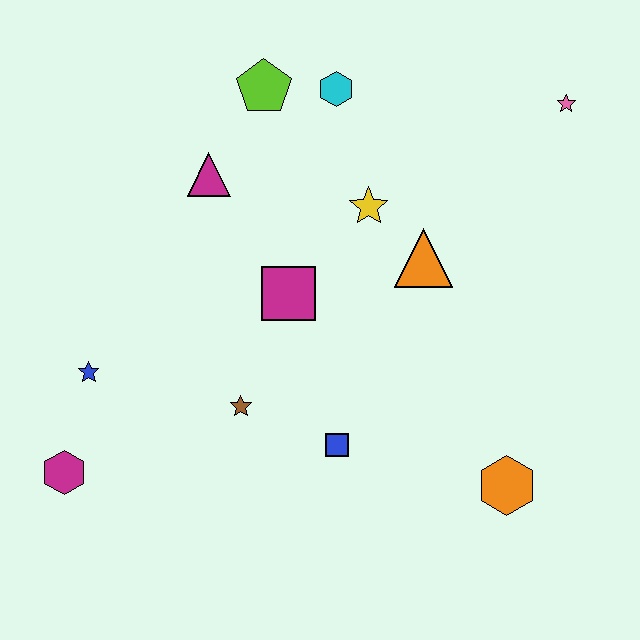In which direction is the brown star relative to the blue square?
The brown star is to the left of the blue square.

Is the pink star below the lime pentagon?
Yes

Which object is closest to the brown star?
The blue square is closest to the brown star.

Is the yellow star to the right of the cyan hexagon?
Yes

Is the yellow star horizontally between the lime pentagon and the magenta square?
No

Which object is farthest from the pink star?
The magenta hexagon is farthest from the pink star.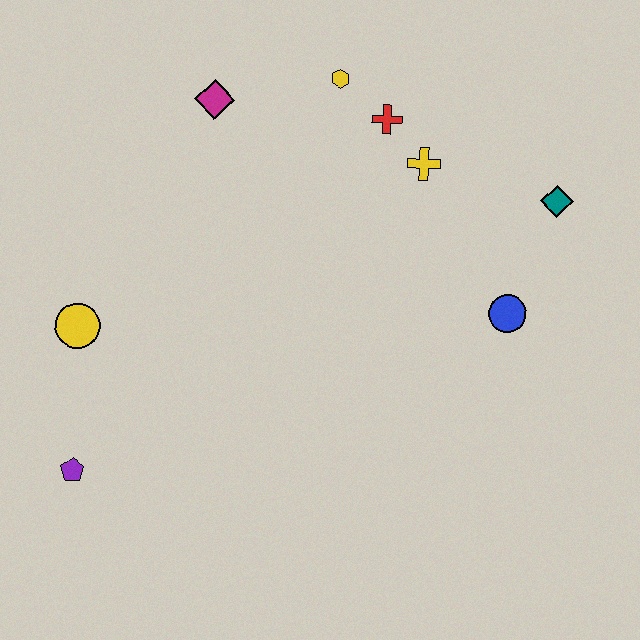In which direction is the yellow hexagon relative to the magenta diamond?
The yellow hexagon is to the right of the magenta diamond.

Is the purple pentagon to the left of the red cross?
Yes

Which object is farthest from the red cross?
The purple pentagon is farthest from the red cross.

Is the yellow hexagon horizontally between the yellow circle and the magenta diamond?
No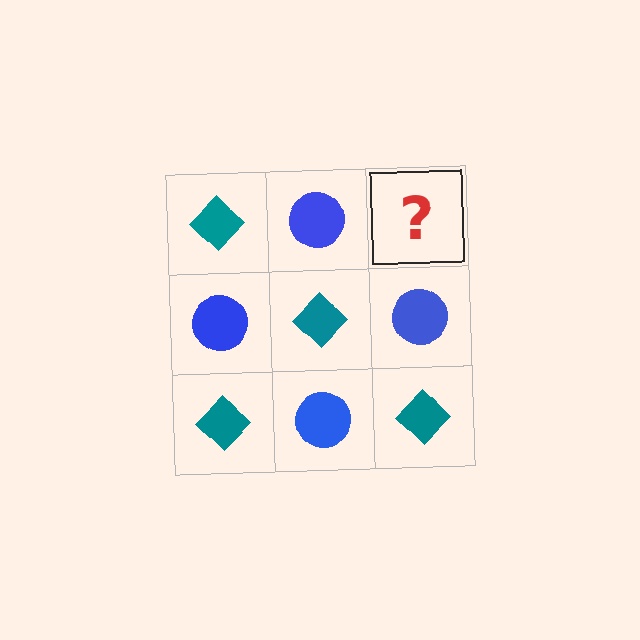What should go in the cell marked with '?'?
The missing cell should contain a teal diamond.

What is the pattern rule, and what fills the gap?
The rule is that it alternates teal diamond and blue circle in a checkerboard pattern. The gap should be filled with a teal diamond.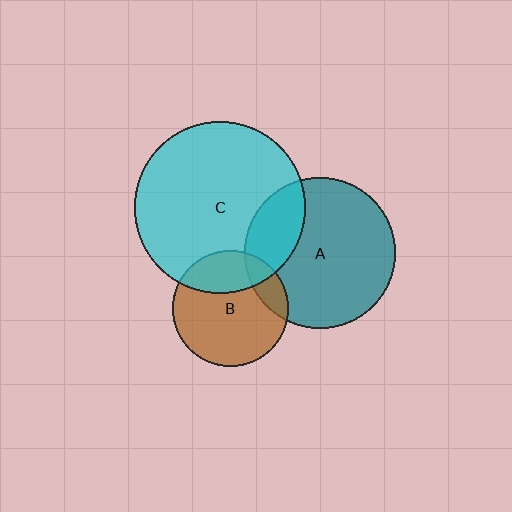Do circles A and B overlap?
Yes.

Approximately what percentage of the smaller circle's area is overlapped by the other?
Approximately 15%.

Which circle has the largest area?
Circle C (cyan).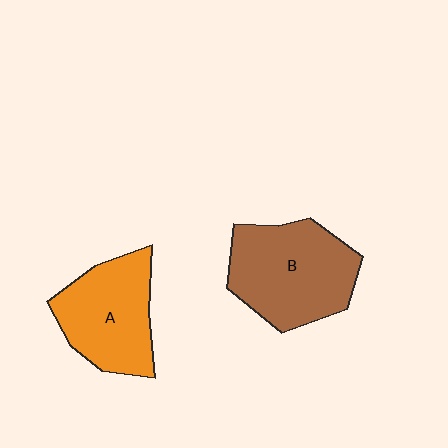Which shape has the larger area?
Shape B (brown).